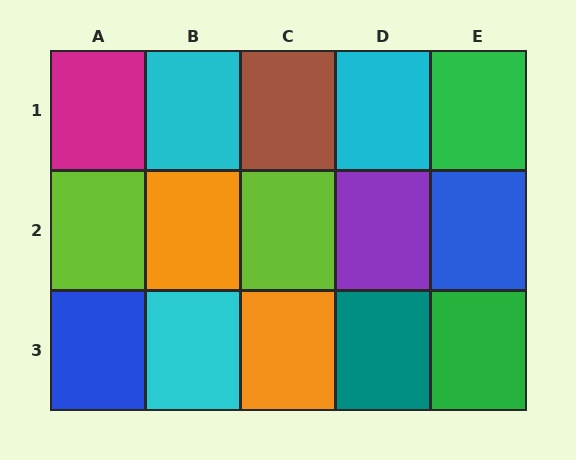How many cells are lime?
2 cells are lime.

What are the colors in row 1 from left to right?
Magenta, cyan, brown, cyan, green.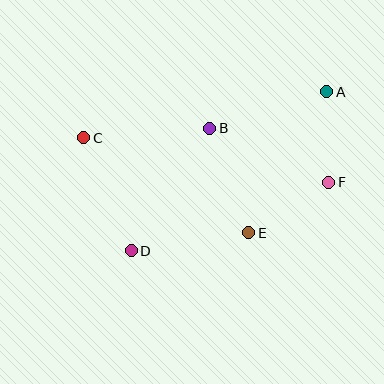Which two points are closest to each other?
Points A and F are closest to each other.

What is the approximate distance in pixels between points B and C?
The distance between B and C is approximately 127 pixels.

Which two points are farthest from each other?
Points A and D are farthest from each other.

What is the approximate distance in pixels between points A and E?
The distance between A and E is approximately 161 pixels.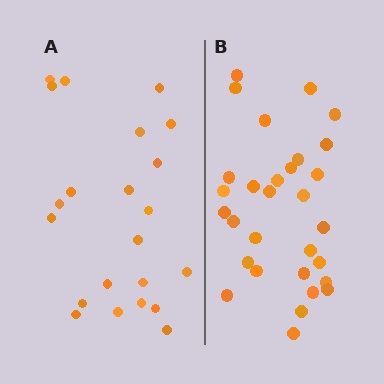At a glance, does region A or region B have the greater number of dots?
Region B (the right region) has more dots.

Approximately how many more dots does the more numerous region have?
Region B has roughly 8 or so more dots than region A.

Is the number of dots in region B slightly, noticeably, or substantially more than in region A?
Region B has noticeably more, but not dramatically so. The ratio is roughly 1.4 to 1.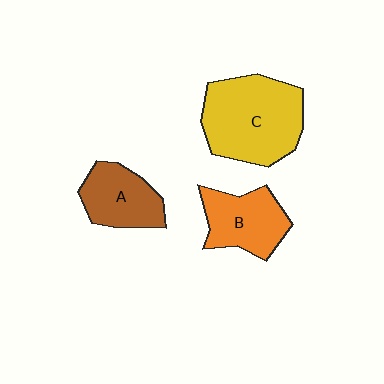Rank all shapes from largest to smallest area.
From largest to smallest: C (yellow), B (orange), A (brown).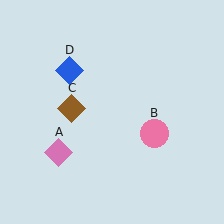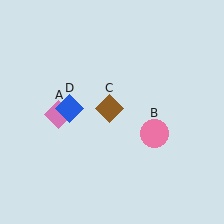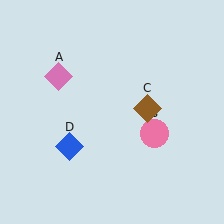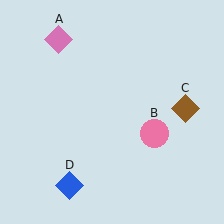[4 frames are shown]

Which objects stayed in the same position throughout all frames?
Pink circle (object B) remained stationary.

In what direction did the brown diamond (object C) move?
The brown diamond (object C) moved right.